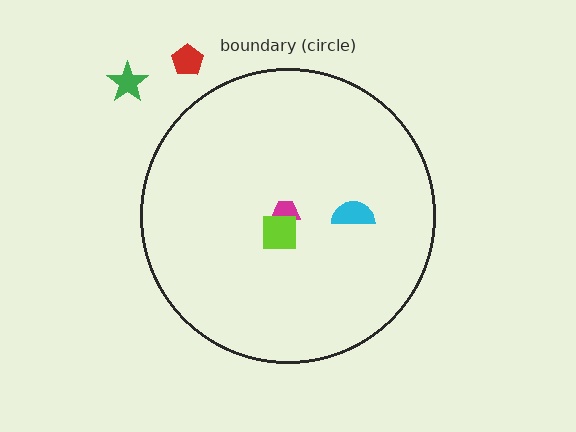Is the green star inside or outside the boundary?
Outside.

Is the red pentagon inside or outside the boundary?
Outside.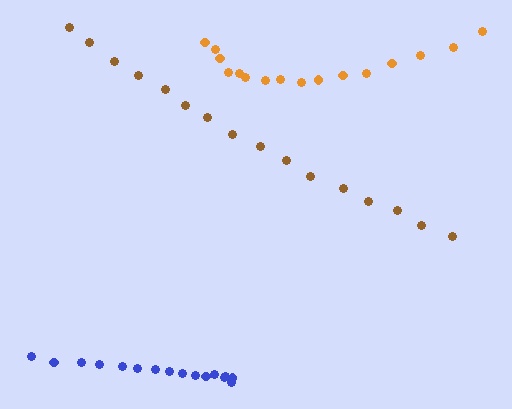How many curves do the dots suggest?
There are 3 distinct paths.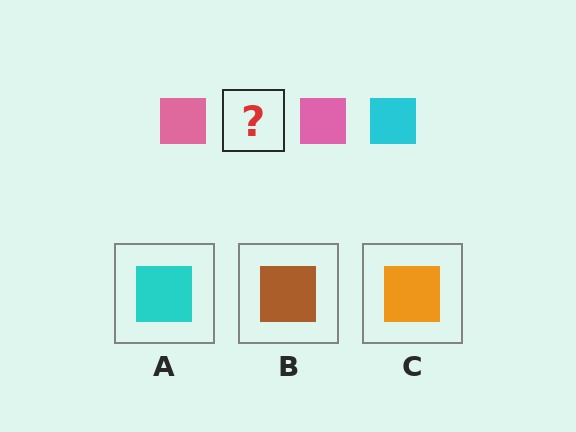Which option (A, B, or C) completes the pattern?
A.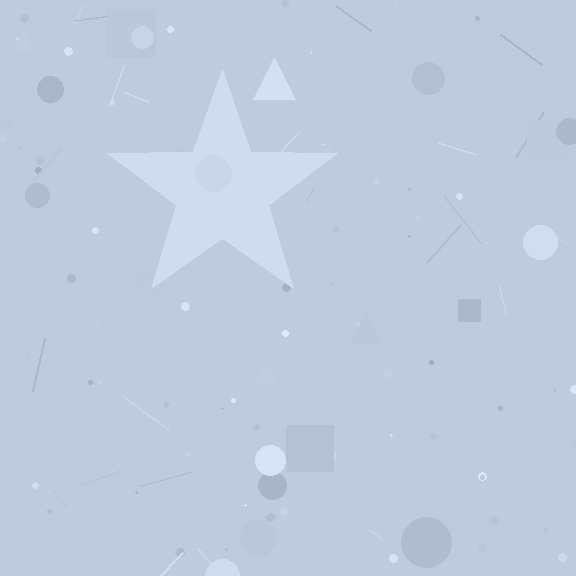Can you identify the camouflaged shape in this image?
The camouflaged shape is a star.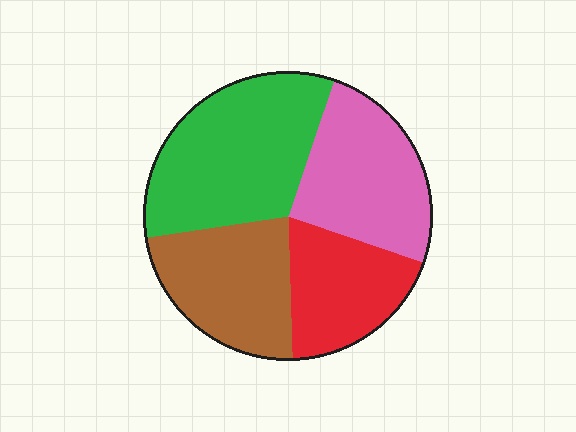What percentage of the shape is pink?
Pink covers around 25% of the shape.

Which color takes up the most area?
Green, at roughly 35%.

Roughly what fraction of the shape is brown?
Brown takes up less than a quarter of the shape.